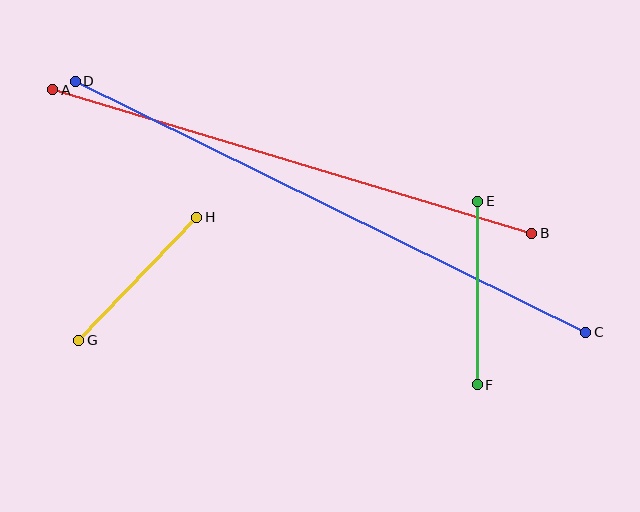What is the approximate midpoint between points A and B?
The midpoint is at approximately (292, 161) pixels.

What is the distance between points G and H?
The distance is approximately 171 pixels.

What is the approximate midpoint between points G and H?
The midpoint is at approximately (138, 279) pixels.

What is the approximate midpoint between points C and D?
The midpoint is at approximately (330, 207) pixels.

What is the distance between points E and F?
The distance is approximately 183 pixels.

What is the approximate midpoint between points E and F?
The midpoint is at approximately (477, 293) pixels.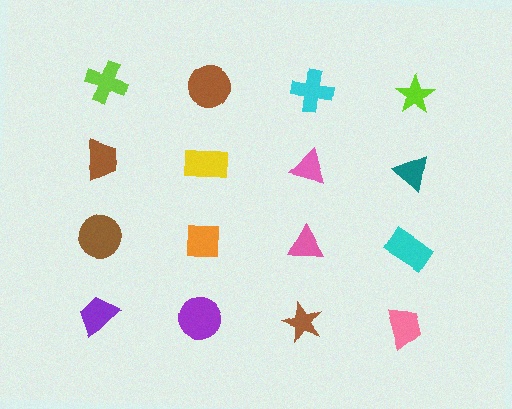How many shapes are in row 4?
4 shapes.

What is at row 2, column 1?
A brown trapezoid.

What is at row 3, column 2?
An orange square.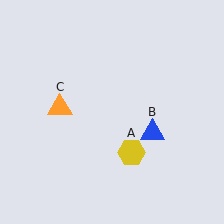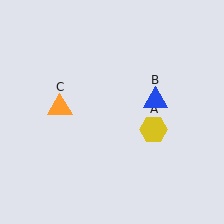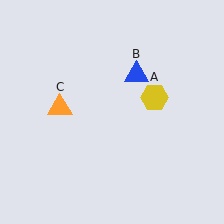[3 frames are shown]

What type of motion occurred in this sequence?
The yellow hexagon (object A), blue triangle (object B) rotated counterclockwise around the center of the scene.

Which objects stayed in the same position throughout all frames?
Orange triangle (object C) remained stationary.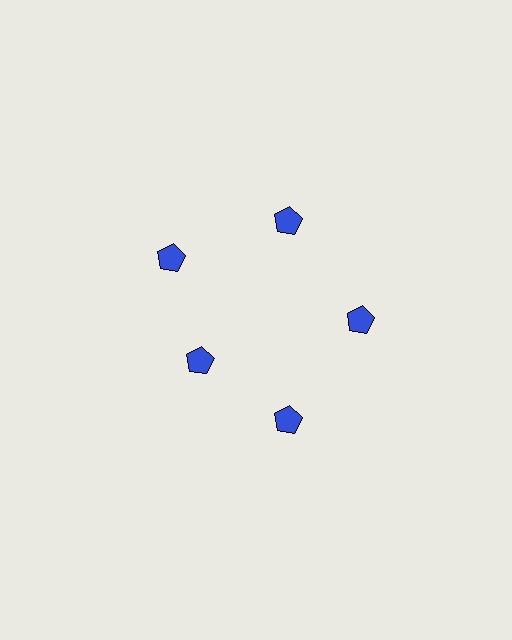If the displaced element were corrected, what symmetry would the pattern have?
It would have 5-fold rotational symmetry — the pattern would map onto itself every 72 degrees.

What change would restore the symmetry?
The symmetry would be restored by moving it outward, back onto the ring so that all 5 pentagons sit at equal angles and equal distance from the center.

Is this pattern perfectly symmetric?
No. The 5 blue pentagons are arranged in a ring, but one element near the 8 o'clock position is pulled inward toward the center, breaking the 5-fold rotational symmetry.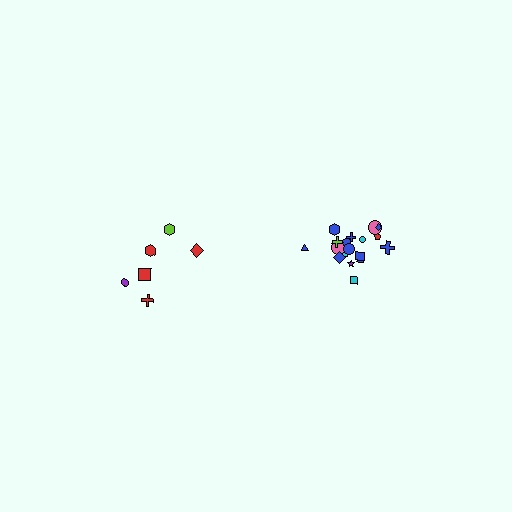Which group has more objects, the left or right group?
The right group.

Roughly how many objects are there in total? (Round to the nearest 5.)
Roughly 25 objects in total.